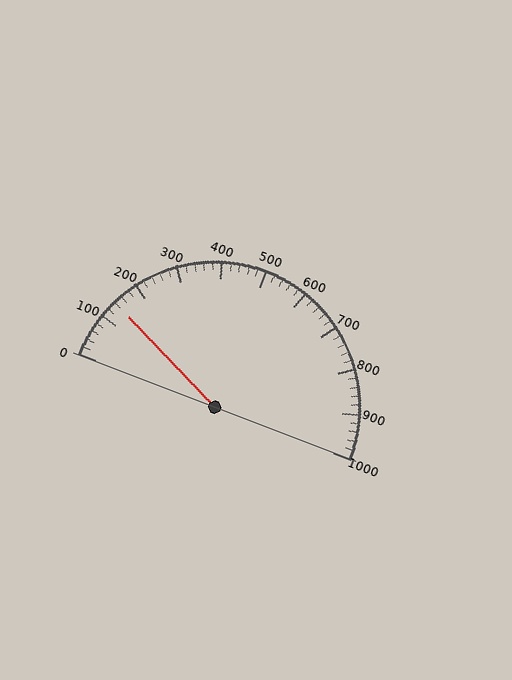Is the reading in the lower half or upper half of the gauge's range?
The reading is in the lower half of the range (0 to 1000).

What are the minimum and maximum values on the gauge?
The gauge ranges from 0 to 1000.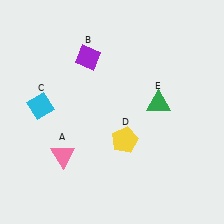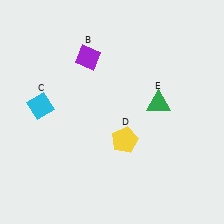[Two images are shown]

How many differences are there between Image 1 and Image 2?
There is 1 difference between the two images.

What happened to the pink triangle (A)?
The pink triangle (A) was removed in Image 2. It was in the bottom-left area of Image 1.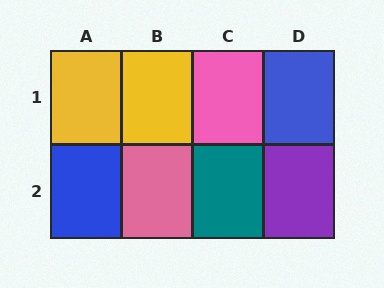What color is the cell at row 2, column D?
Purple.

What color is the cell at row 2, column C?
Teal.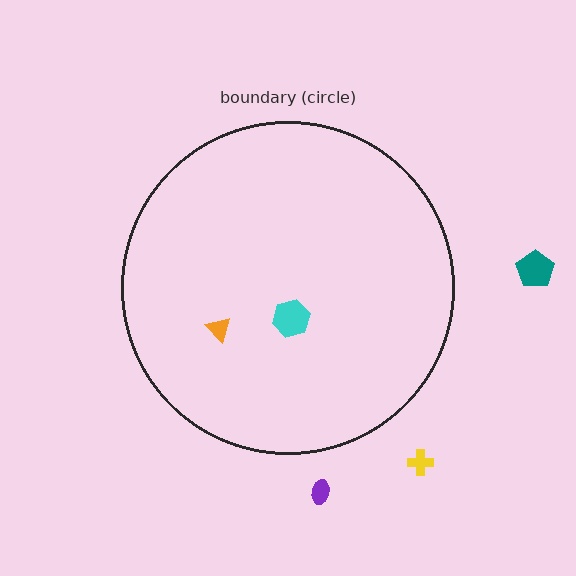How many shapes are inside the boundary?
2 inside, 3 outside.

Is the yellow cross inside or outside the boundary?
Outside.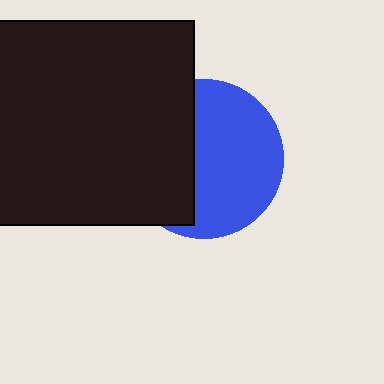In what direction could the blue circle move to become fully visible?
The blue circle could move right. That would shift it out from behind the black square entirely.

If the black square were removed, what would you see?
You would see the complete blue circle.